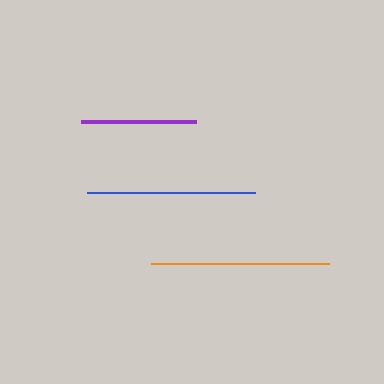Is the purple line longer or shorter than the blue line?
The blue line is longer than the purple line.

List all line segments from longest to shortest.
From longest to shortest: orange, blue, purple.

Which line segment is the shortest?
The purple line is the shortest at approximately 115 pixels.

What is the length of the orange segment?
The orange segment is approximately 178 pixels long.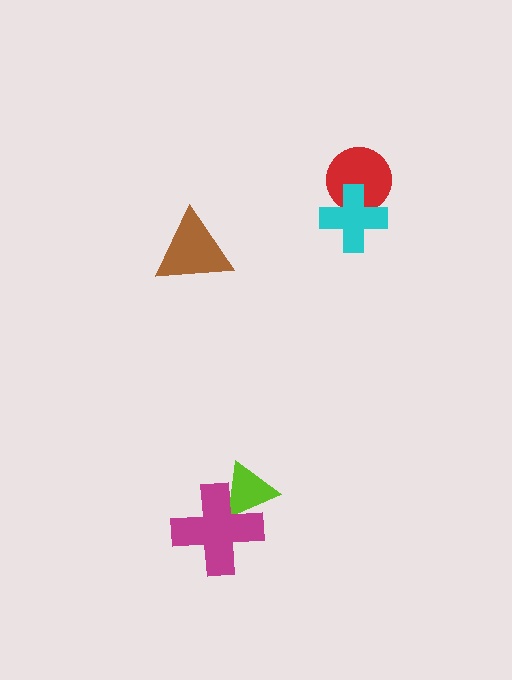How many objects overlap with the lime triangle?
1 object overlaps with the lime triangle.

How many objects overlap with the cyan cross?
1 object overlaps with the cyan cross.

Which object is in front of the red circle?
The cyan cross is in front of the red circle.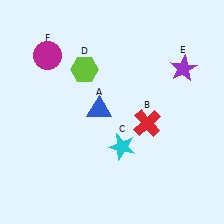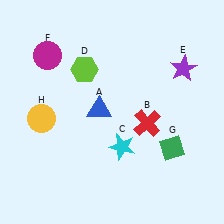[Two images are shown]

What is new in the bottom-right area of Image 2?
A green diamond (G) was added in the bottom-right area of Image 2.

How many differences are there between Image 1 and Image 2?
There are 2 differences between the two images.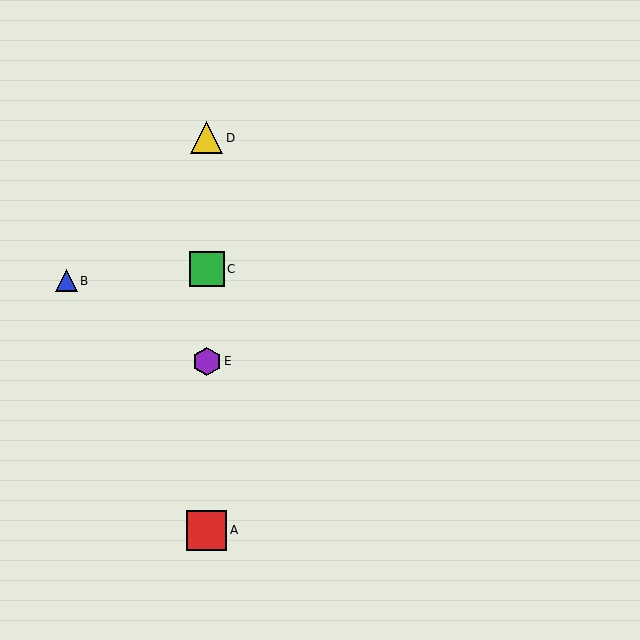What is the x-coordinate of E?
Object E is at x≈207.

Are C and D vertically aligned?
Yes, both are at x≈207.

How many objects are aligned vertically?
4 objects (A, C, D, E) are aligned vertically.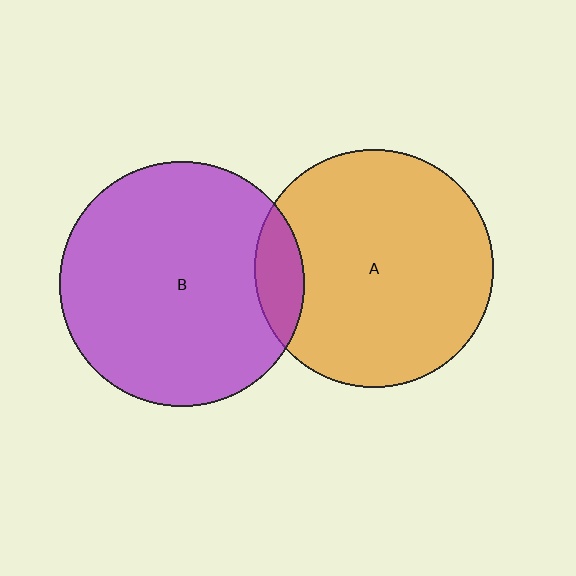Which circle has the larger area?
Circle B (purple).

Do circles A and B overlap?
Yes.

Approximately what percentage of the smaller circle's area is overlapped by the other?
Approximately 10%.